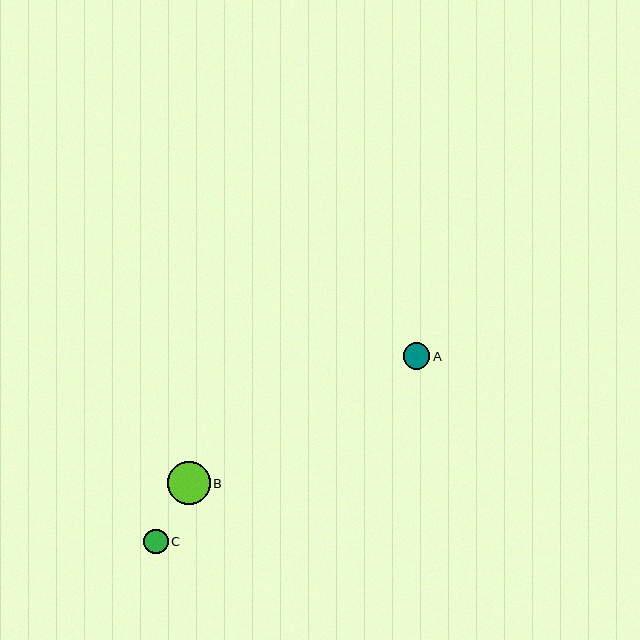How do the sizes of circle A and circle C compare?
Circle A and circle C are approximately the same size.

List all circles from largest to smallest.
From largest to smallest: B, A, C.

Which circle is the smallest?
Circle C is the smallest with a size of approximately 25 pixels.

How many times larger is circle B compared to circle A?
Circle B is approximately 1.6 times the size of circle A.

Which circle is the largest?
Circle B is the largest with a size of approximately 43 pixels.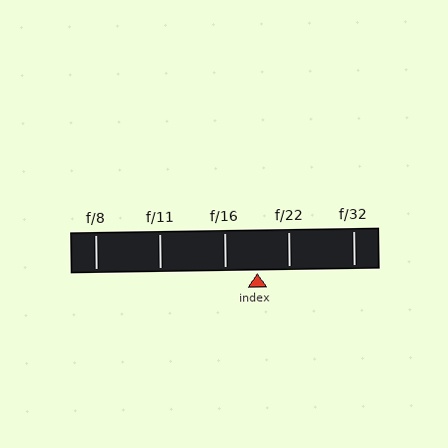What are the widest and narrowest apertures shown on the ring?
The widest aperture shown is f/8 and the narrowest is f/32.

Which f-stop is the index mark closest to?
The index mark is closest to f/16.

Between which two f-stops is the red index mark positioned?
The index mark is between f/16 and f/22.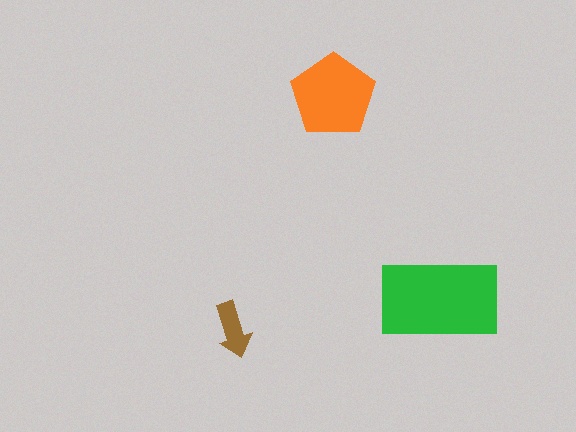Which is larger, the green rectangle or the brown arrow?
The green rectangle.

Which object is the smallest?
The brown arrow.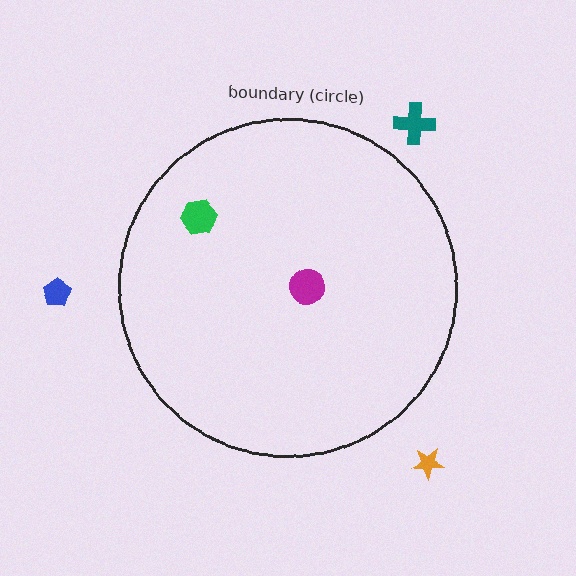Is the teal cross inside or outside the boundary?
Outside.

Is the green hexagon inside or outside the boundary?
Inside.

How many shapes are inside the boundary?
2 inside, 3 outside.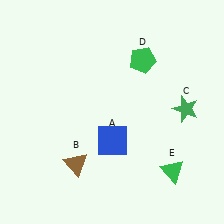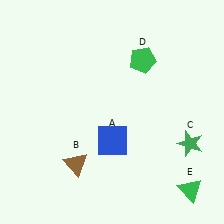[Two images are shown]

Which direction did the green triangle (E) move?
The green triangle (E) moved down.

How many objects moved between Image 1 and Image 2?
2 objects moved between the two images.